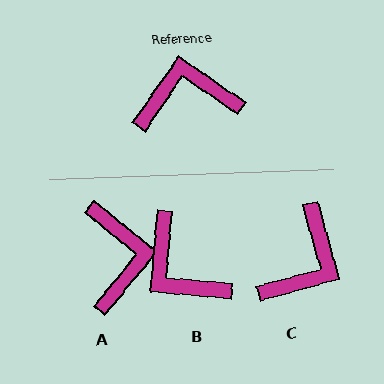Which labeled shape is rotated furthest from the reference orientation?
C, about 130 degrees away.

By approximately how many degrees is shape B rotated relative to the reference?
Approximately 120 degrees counter-clockwise.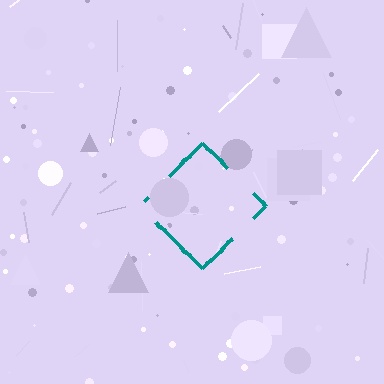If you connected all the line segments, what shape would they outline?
They would outline a diamond.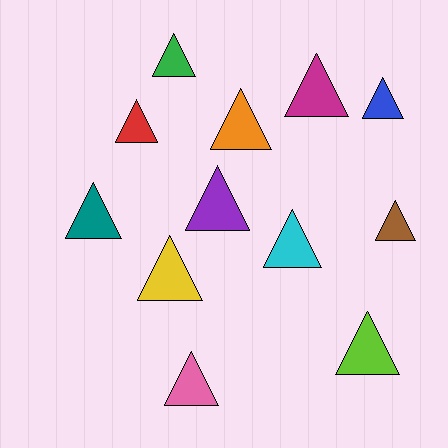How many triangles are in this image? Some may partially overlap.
There are 12 triangles.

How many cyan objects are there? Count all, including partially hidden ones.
There is 1 cyan object.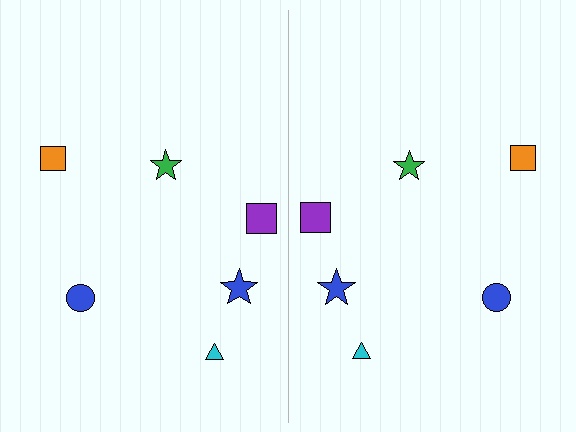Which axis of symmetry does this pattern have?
The pattern has a vertical axis of symmetry running through the center of the image.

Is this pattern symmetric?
Yes, this pattern has bilateral (reflection) symmetry.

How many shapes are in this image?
There are 12 shapes in this image.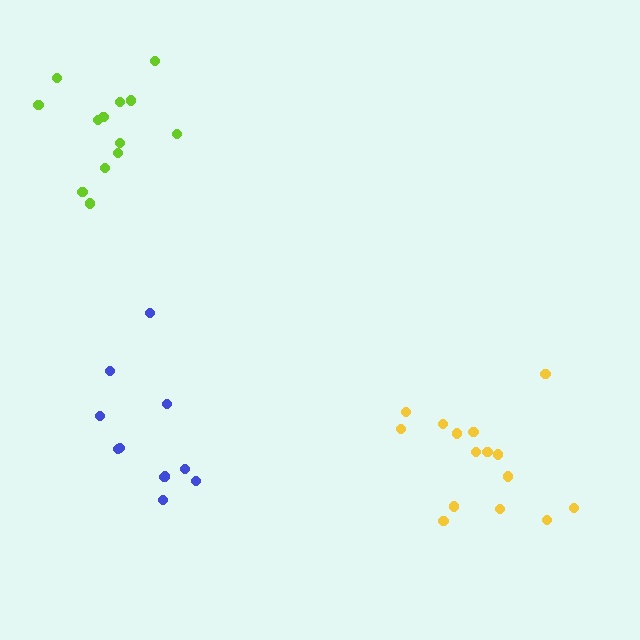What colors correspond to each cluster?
The clusters are colored: blue, lime, yellow.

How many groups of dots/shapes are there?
There are 3 groups.